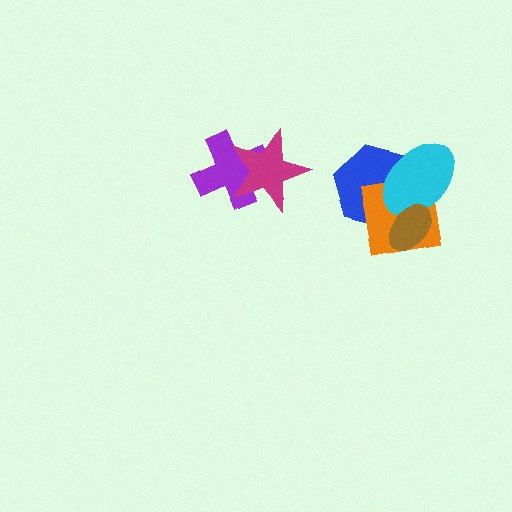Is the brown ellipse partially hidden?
No, no other shape covers it.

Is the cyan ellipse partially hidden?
Yes, it is partially covered by another shape.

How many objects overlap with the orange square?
3 objects overlap with the orange square.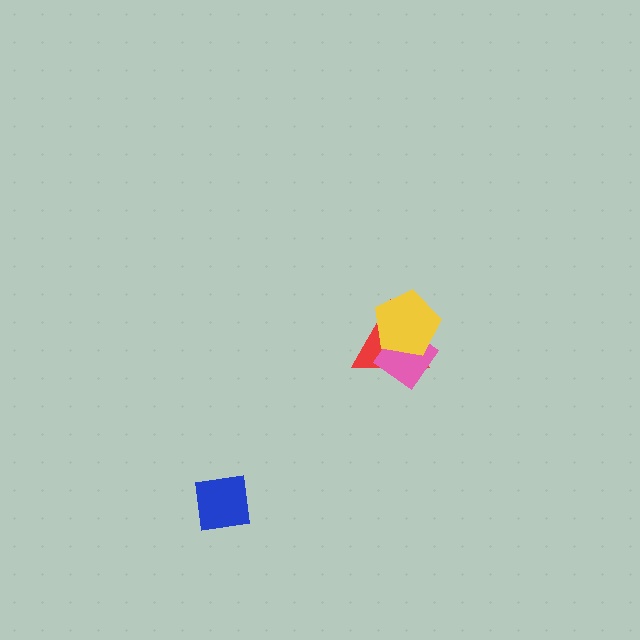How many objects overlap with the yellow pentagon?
2 objects overlap with the yellow pentagon.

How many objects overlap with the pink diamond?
2 objects overlap with the pink diamond.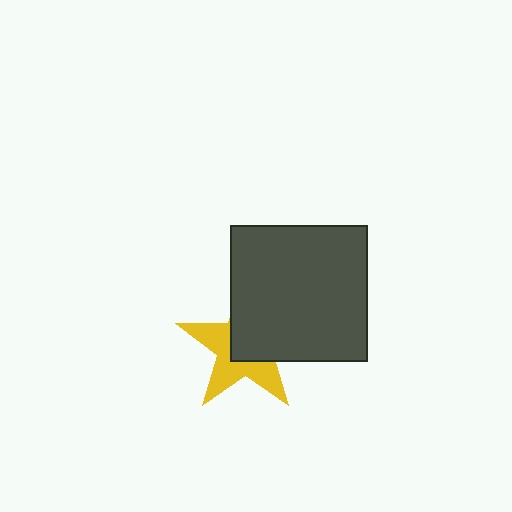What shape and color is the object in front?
The object in front is a dark gray square.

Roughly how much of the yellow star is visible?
About half of it is visible (roughly 49%).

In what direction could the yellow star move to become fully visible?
The yellow star could move toward the lower-left. That would shift it out from behind the dark gray square entirely.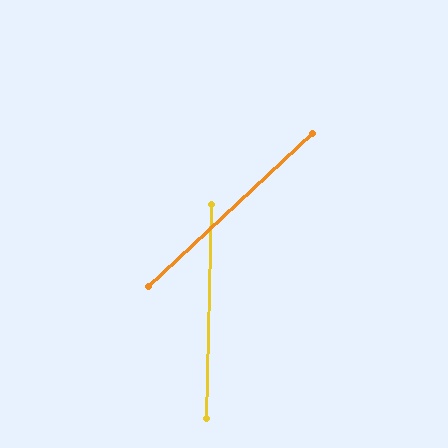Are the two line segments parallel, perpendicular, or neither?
Neither parallel nor perpendicular — they differ by about 46°.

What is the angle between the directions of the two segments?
Approximately 46 degrees.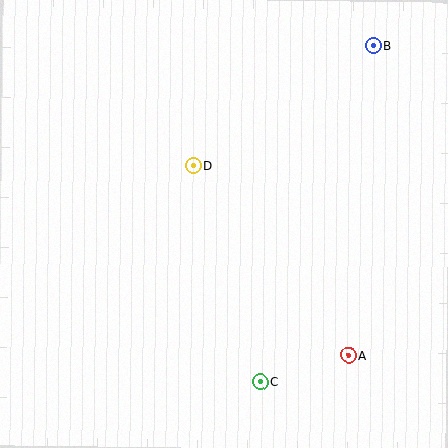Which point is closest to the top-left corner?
Point D is closest to the top-left corner.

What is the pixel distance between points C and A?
The distance between C and A is 92 pixels.